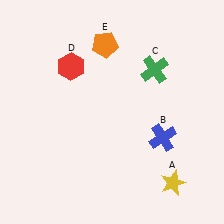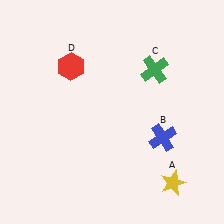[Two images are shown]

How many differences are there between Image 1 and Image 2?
There is 1 difference between the two images.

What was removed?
The orange pentagon (E) was removed in Image 2.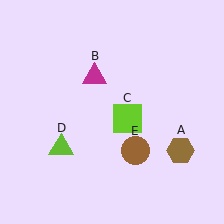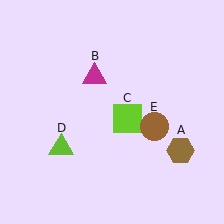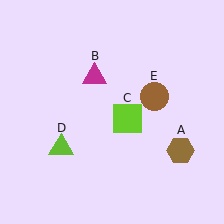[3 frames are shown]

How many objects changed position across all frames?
1 object changed position: brown circle (object E).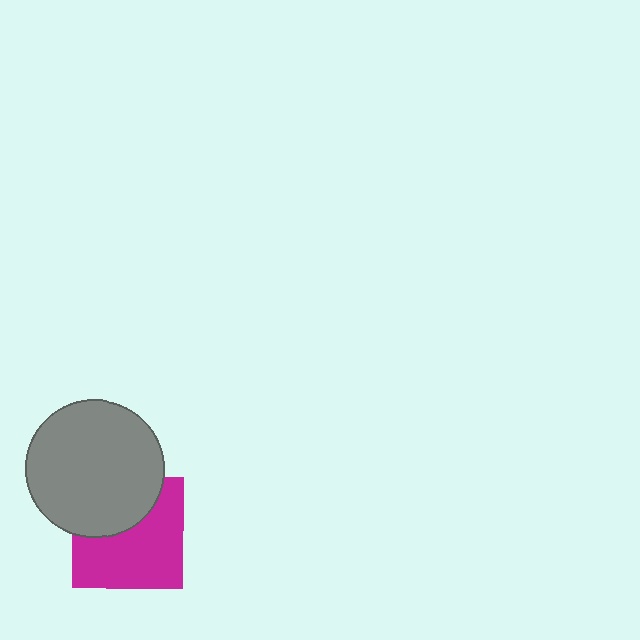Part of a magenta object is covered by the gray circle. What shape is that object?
It is a square.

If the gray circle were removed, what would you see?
You would see the complete magenta square.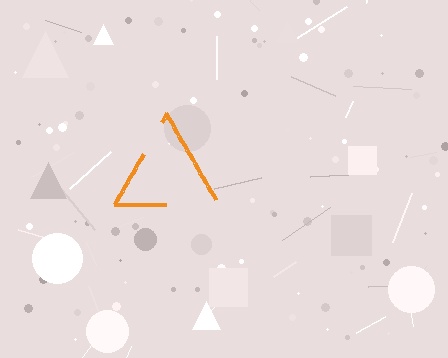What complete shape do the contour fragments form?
The contour fragments form a triangle.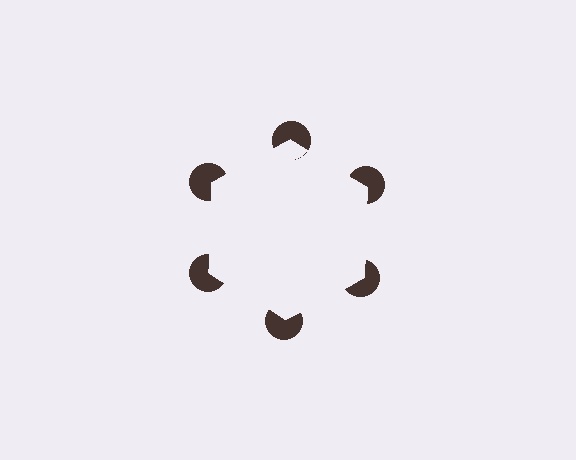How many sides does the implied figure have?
6 sides.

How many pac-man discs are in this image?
There are 6 — one at each vertex of the illusory hexagon.